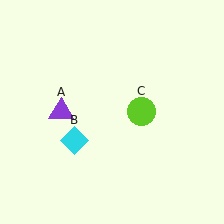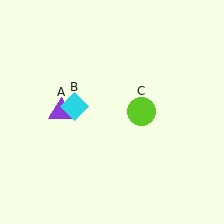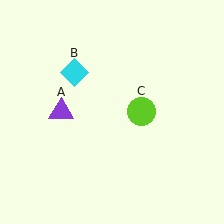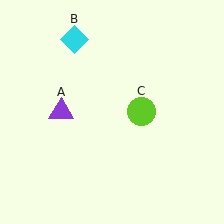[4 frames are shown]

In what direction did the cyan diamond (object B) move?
The cyan diamond (object B) moved up.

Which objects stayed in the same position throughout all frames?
Purple triangle (object A) and lime circle (object C) remained stationary.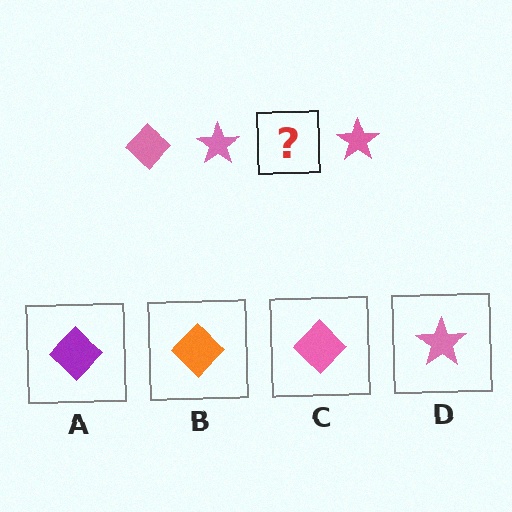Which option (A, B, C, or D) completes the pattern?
C.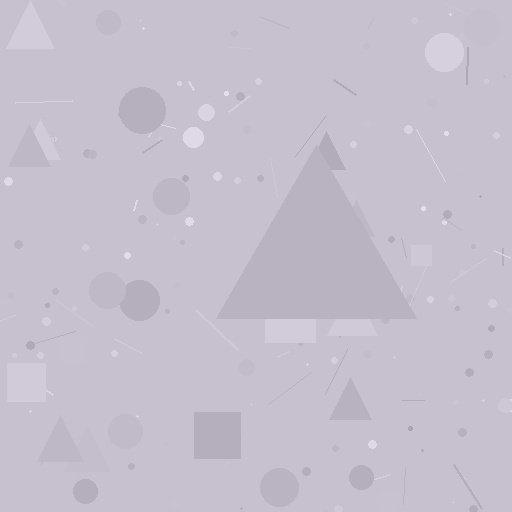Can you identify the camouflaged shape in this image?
The camouflaged shape is a triangle.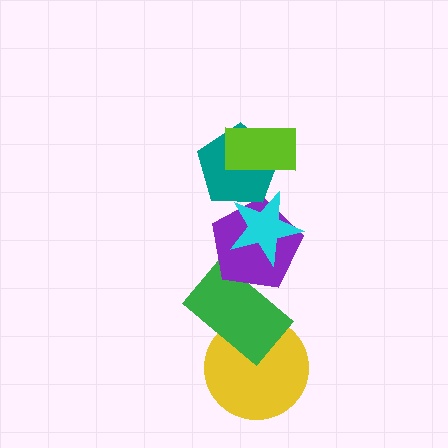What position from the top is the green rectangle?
The green rectangle is 5th from the top.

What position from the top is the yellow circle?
The yellow circle is 6th from the top.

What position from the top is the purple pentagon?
The purple pentagon is 4th from the top.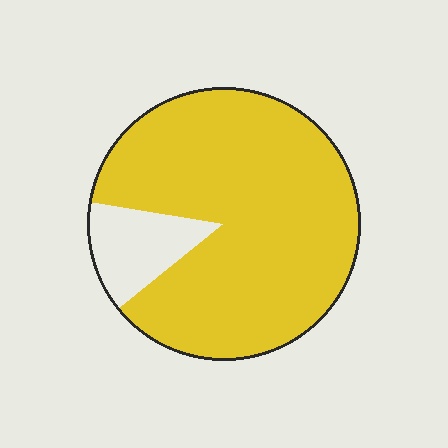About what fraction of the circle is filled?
About seven eighths (7/8).